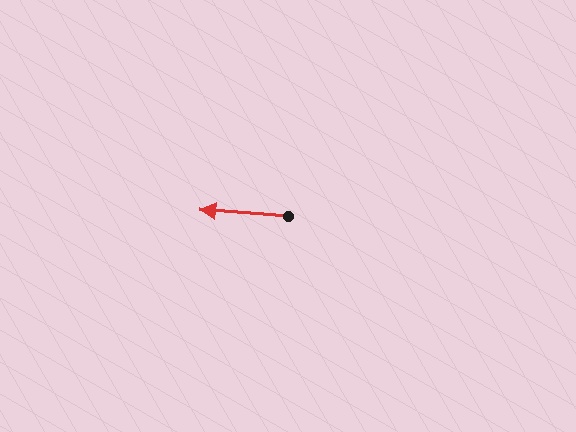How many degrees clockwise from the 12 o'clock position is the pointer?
Approximately 274 degrees.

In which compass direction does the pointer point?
West.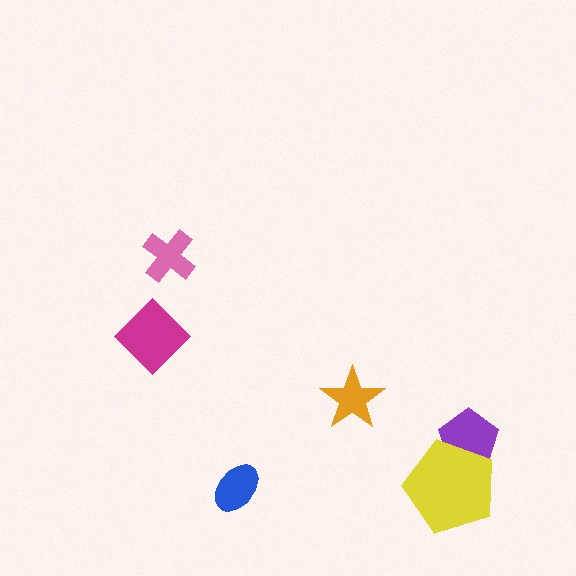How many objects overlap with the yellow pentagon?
1 object overlaps with the yellow pentagon.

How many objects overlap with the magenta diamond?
0 objects overlap with the magenta diamond.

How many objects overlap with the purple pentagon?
1 object overlaps with the purple pentagon.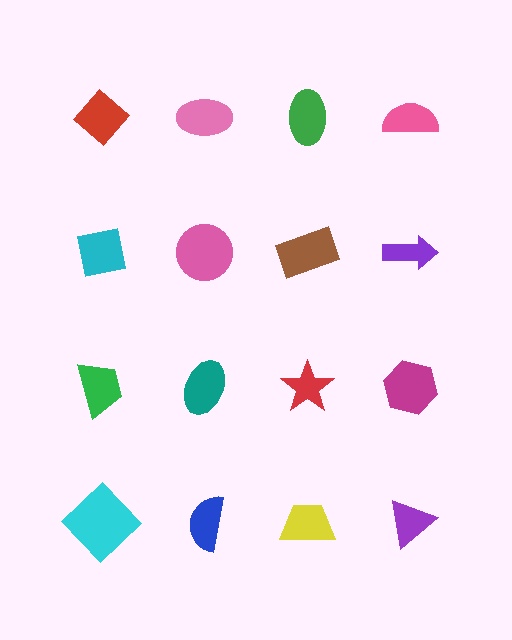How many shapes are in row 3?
4 shapes.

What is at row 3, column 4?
A magenta hexagon.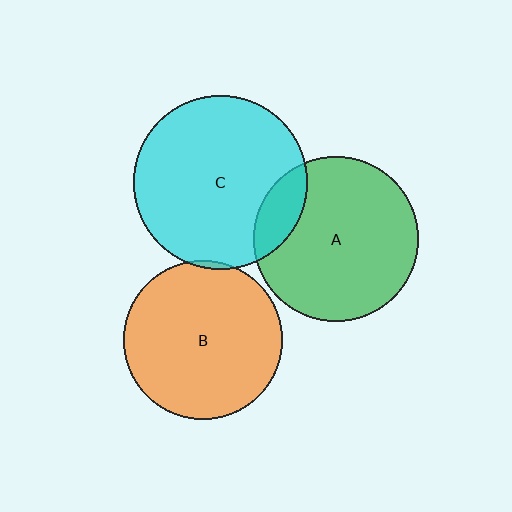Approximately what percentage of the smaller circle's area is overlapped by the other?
Approximately 15%.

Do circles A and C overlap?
Yes.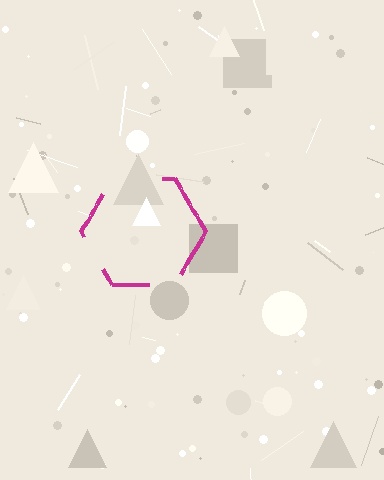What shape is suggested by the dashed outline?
The dashed outline suggests a hexagon.